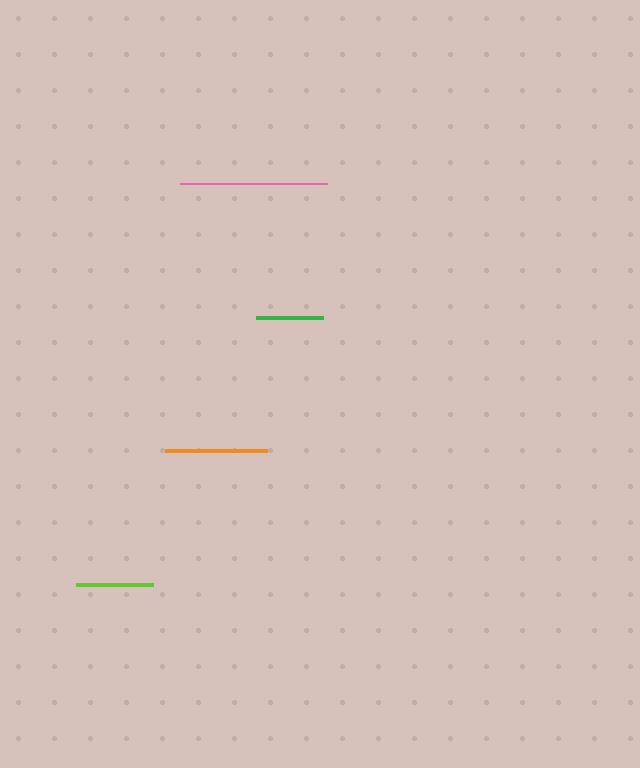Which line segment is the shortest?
The green line is the shortest at approximately 66 pixels.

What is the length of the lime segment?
The lime segment is approximately 77 pixels long.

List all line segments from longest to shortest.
From longest to shortest: pink, orange, lime, green.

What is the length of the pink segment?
The pink segment is approximately 147 pixels long.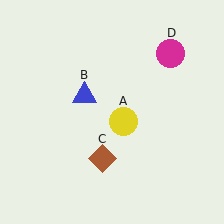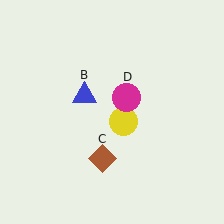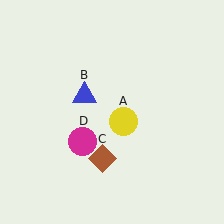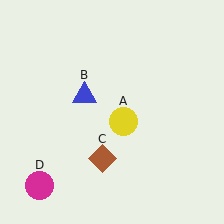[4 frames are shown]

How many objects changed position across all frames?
1 object changed position: magenta circle (object D).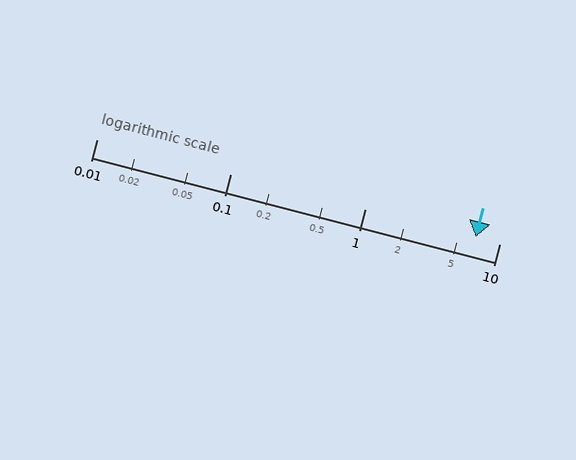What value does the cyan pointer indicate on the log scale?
The pointer indicates approximately 6.7.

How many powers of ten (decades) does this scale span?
The scale spans 3 decades, from 0.01 to 10.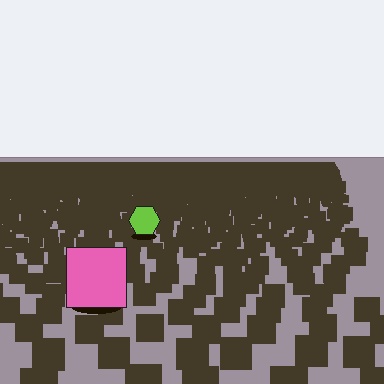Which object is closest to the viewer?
The pink square is closest. The texture marks near it are larger and more spread out.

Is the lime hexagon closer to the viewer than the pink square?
No. The pink square is closer — you can tell from the texture gradient: the ground texture is coarser near it.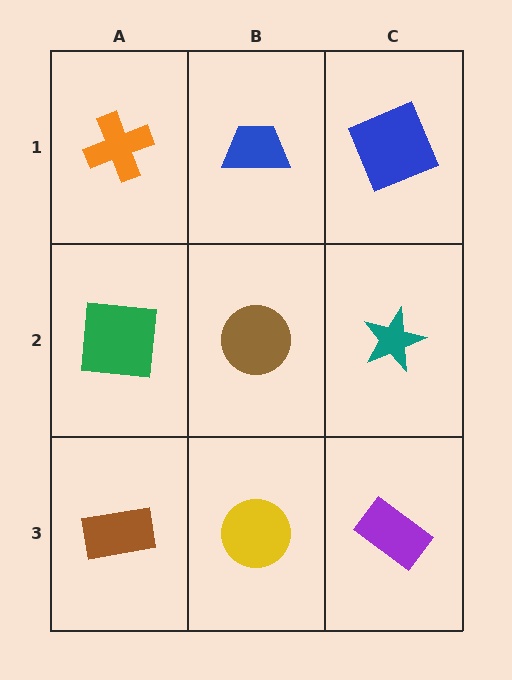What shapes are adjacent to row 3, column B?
A brown circle (row 2, column B), a brown rectangle (row 3, column A), a purple rectangle (row 3, column C).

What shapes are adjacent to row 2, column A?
An orange cross (row 1, column A), a brown rectangle (row 3, column A), a brown circle (row 2, column B).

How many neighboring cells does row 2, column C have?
3.